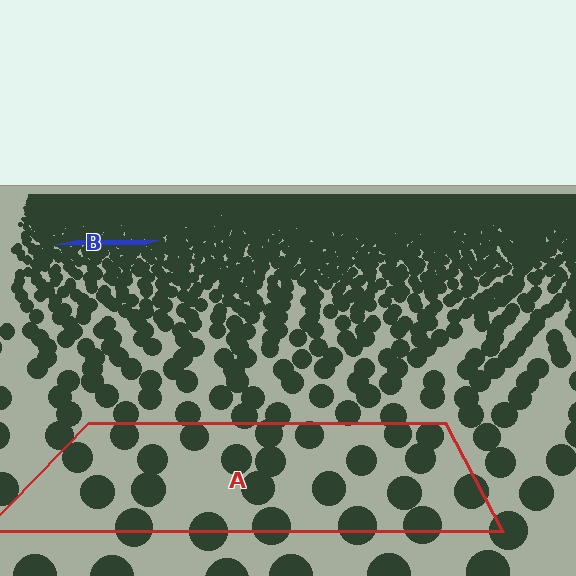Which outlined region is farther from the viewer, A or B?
Region B is farther from the viewer — the texture elements inside it appear smaller and more densely packed.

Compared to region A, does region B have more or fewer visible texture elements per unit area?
Region B has more texture elements per unit area — they are packed more densely because it is farther away.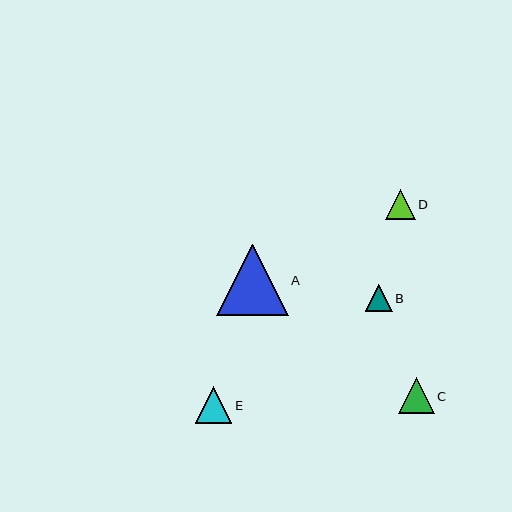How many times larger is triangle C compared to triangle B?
Triangle C is approximately 1.3 times the size of triangle B.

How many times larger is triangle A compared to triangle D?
Triangle A is approximately 2.4 times the size of triangle D.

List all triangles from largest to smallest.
From largest to smallest: A, E, C, D, B.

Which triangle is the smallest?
Triangle B is the smallest with a size of approximately 27 pixels.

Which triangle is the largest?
Triangle A is the largest with a size of approximately 71 pixels.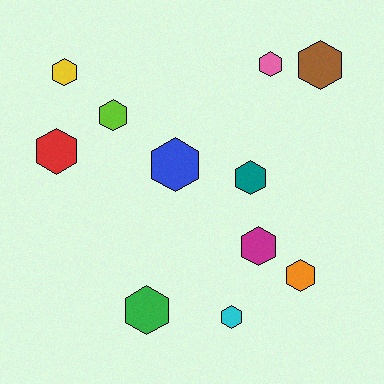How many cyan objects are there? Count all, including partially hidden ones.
There is 1 cyan object.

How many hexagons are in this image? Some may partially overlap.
There are 11 hexagons.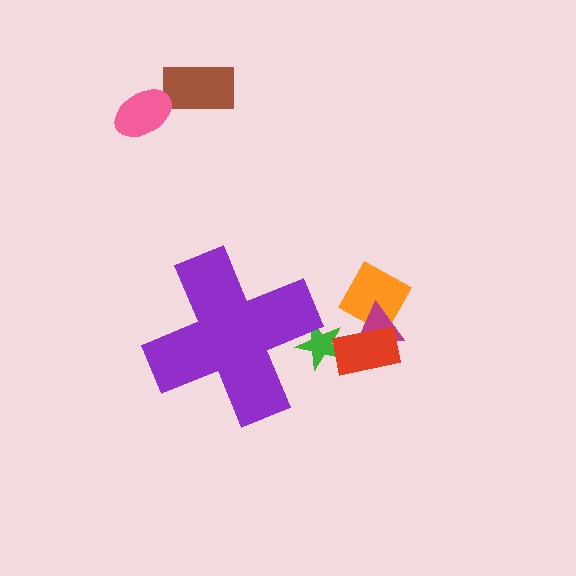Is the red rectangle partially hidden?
No, the red rectangle is fully visible.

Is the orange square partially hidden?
No, the orange square is fully visible.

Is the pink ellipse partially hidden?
No, the pink ellipse is fully visible.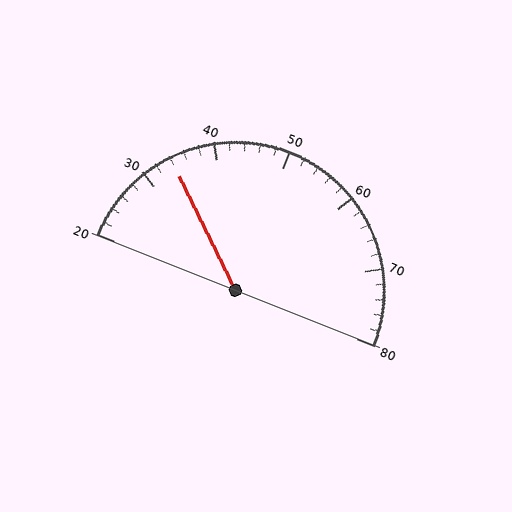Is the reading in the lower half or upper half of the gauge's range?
The reading is in the lower half of the range (20 to 80).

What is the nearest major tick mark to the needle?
The nearest major tick mark is 30.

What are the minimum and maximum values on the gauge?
The gauge ranges from 20 to 80.